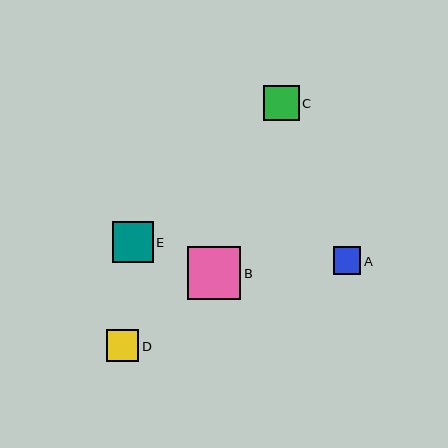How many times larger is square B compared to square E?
Square B is approximately 1.3 times the size of square E.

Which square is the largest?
Square B is the largest with a size of approximately 54 pixels.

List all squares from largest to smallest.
From largest to smallest: B, E, C, D, A.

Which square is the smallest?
Square A is the smallest with a size of approximately 28 pixels.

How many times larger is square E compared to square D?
Square E is approximately 1.3 times the size of square D.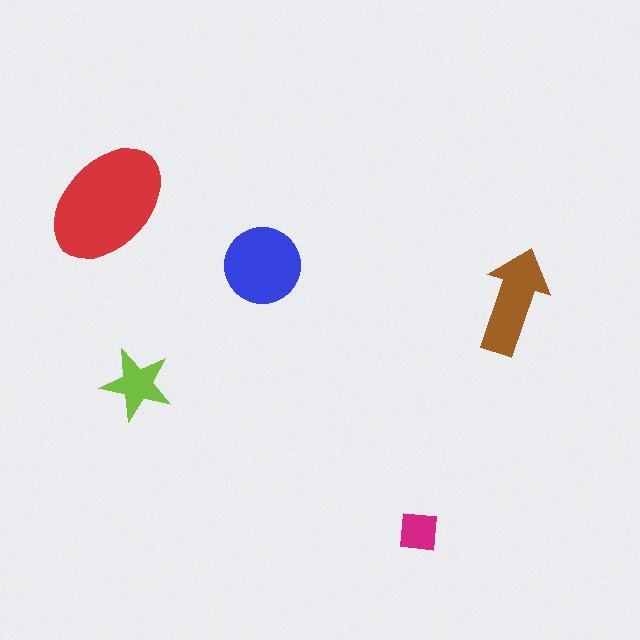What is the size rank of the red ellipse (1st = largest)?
1st.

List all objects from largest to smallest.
The red ellipse, the blue circle, the brown arrow, the lime star, the magenta square.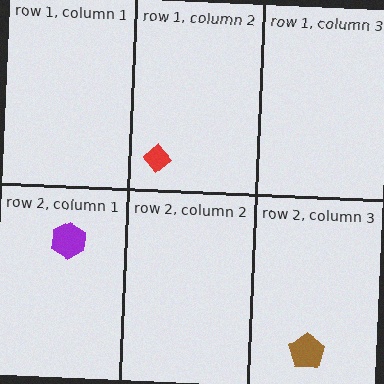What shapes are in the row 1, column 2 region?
The red diamond.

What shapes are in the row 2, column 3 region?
The brown pentagon.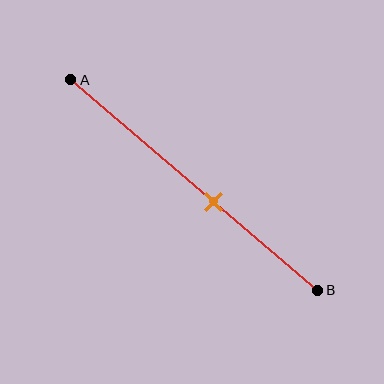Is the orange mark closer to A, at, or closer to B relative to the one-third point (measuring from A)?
The orange mark is closer to point B than the one-third point of segment AB.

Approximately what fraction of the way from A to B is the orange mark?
The orange mark is approximately 60% of the way from A to B.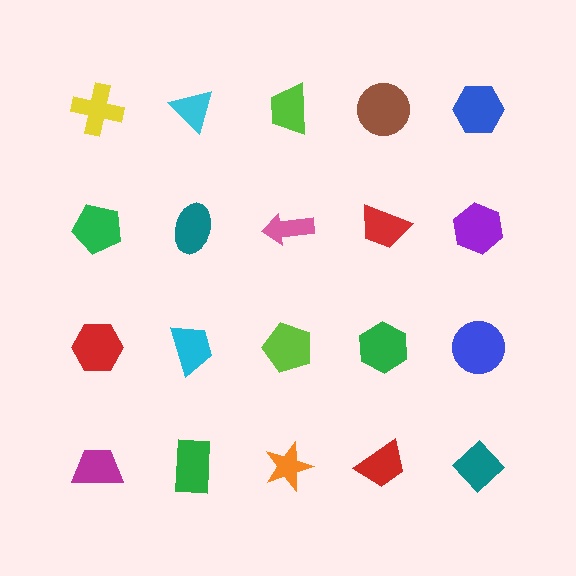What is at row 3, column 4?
A green hexagon.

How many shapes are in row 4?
5 shapes.